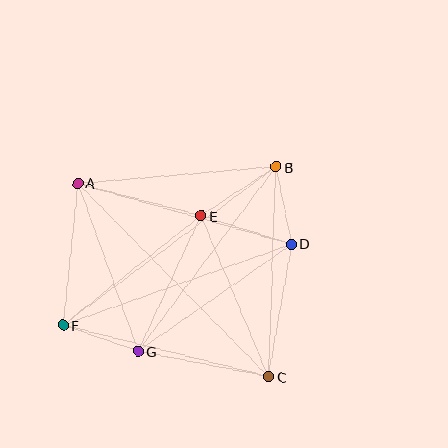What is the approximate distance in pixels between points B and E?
The distance between B and E is approximately 90 pixels.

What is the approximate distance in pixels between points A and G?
The distance between A and G is approximately 178 pixels.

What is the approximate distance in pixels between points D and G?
The distance between D and G is approximately 187 pixels.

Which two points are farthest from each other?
Points A and C are farthest from each other.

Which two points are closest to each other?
Points B and D are closest to each other.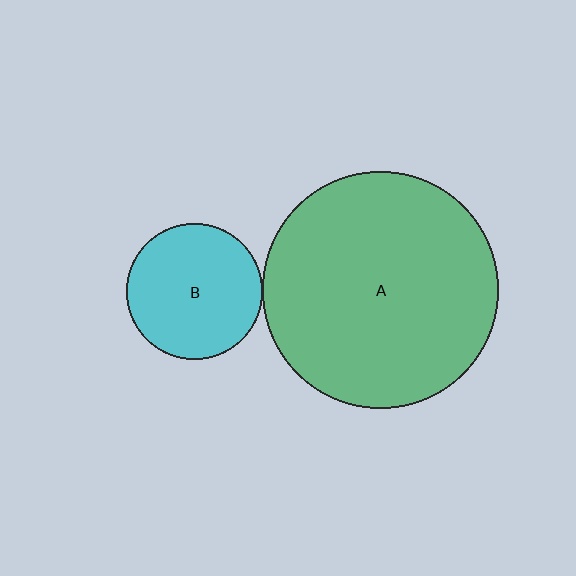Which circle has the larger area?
Circle A (green).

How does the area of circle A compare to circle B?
Approximately 3.0 times.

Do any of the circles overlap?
No, none of the circles overlap.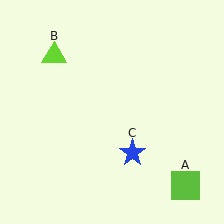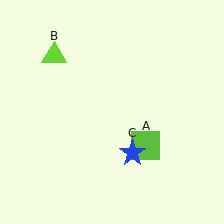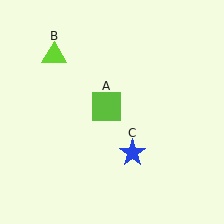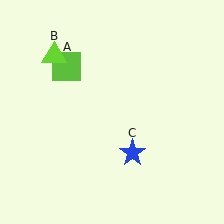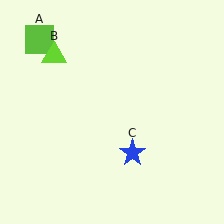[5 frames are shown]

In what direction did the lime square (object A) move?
The lime square (object A) moved up and to the left.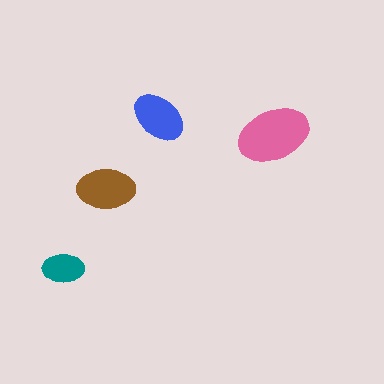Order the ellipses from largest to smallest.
the pink one, the brown one, the blue one, the teal one.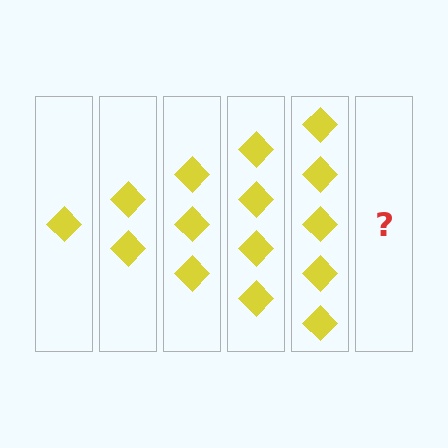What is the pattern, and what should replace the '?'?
The pattern is that each step adds one more diamond. The '?' should be 6 diamonds.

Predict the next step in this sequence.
The next step is 6 diamonds.